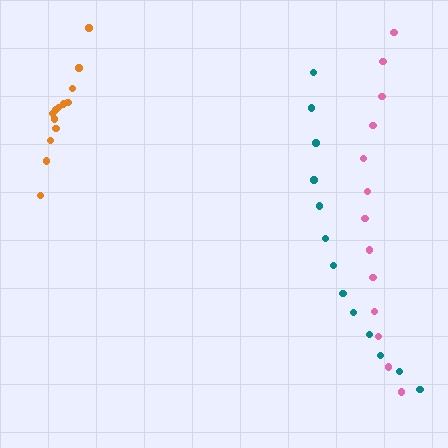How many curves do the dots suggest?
There are 3 distinct paths.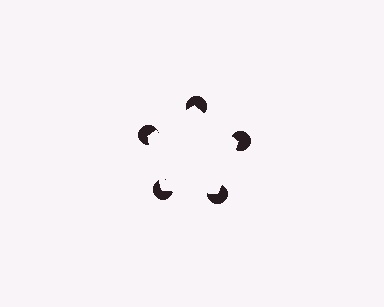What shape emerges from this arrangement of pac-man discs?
An illusory pentagon — its edges are inferred from the aligned wedge cuts in the pac-man discs, not physically drawn.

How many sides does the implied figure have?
5 sides.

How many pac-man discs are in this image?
There are 5 — one at each vertex of the illusory pentagon.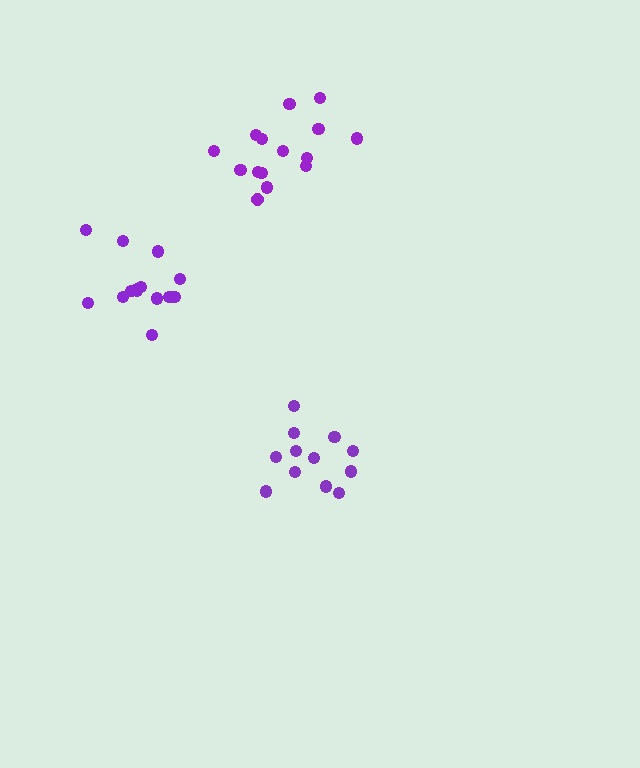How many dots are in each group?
Group 1: 12 dots, Group 2: 15 dots, Group 3: 15 dots (42 total).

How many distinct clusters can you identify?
There are 3 distinct clusters.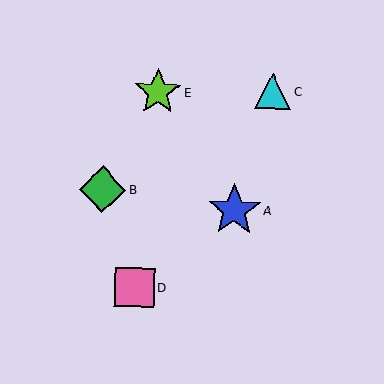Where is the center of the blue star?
The center of the blue star is at (234, 210).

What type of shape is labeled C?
Shape C is a cyan triangle.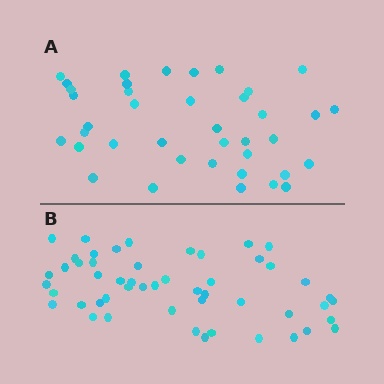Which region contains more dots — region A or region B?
Region B (the bottom region) has more dots.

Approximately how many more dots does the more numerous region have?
Region B has roughly 12 or so more dots than region A.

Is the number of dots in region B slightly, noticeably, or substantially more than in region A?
Region B has noticeably more, but not dramatically so. The ratio is roughly 1.3 to 1.